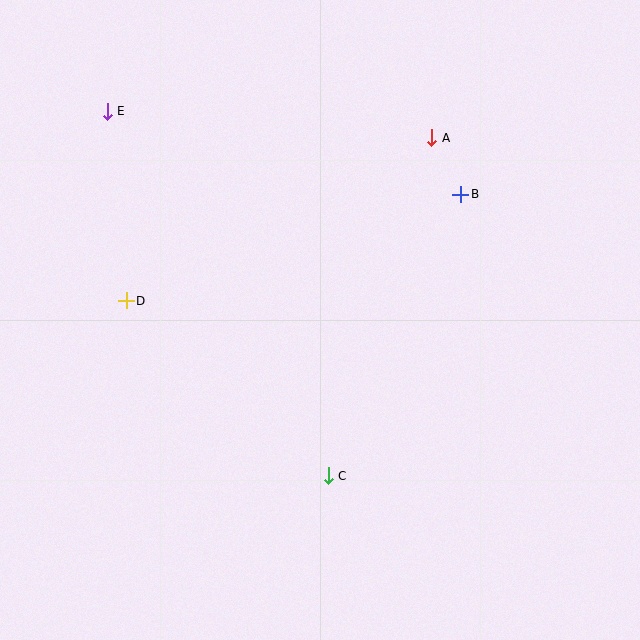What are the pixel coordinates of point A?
Point A is at (432, 138).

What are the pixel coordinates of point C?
Point C is at (328, 476).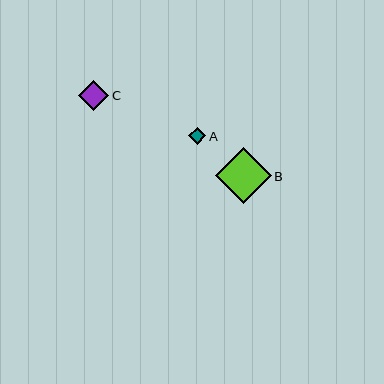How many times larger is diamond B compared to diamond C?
Diamond B is approximately 1.9 times the size of diamond C.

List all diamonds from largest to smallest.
From largest to smallest: B, C, A.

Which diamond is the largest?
Diamond B is the largest with a size of approximately 56 pixels.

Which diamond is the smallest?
Diamond A is the smallest with a size of approximately 18 pixels.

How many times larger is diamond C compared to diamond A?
Diamond C is approximately 1.7 times the size of diamond A.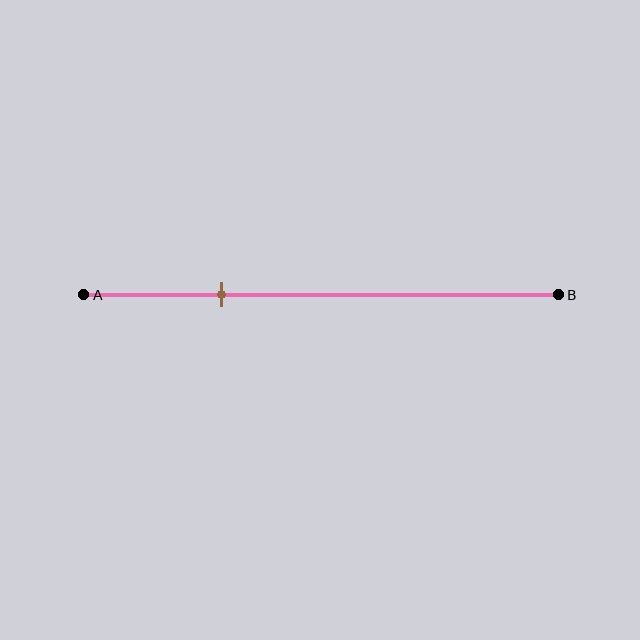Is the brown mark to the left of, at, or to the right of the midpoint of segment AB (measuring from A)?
The brown mark is to the left of the midpoint of segment AB.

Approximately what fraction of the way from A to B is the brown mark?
The brown mark is approximately 30% of the way from A to B.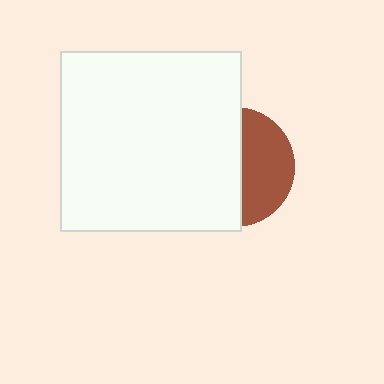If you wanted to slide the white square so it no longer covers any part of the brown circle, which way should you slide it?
Slide it left — that is the most direct way to separate the two shapes.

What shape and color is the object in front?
The object in front is a white square.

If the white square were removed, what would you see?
You would see the complete brown circle.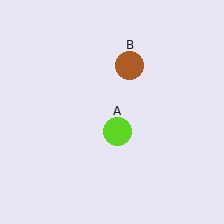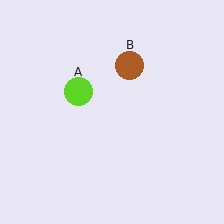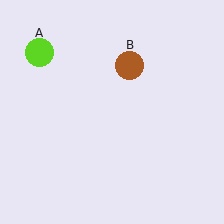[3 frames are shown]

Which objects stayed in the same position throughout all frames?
Brown circle (object B) remained stationary.